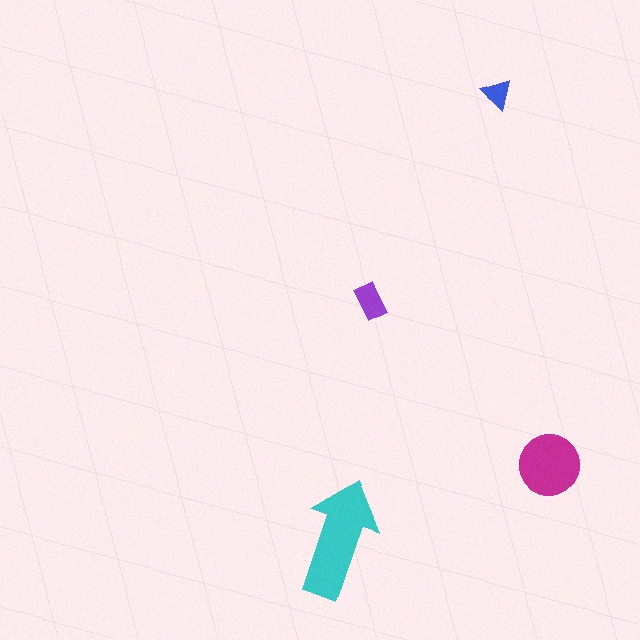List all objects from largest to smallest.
The cyan arrow, the magenta circle, the purple rectangle, the blue triangle.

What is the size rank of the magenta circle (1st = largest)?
2nd.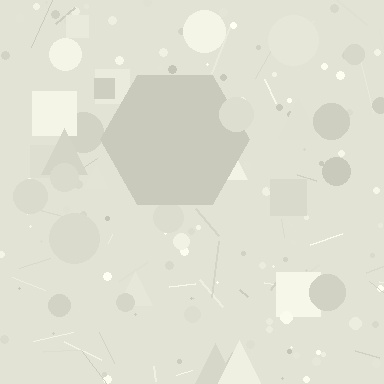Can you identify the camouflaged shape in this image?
The camouflaged shape is a hexagon.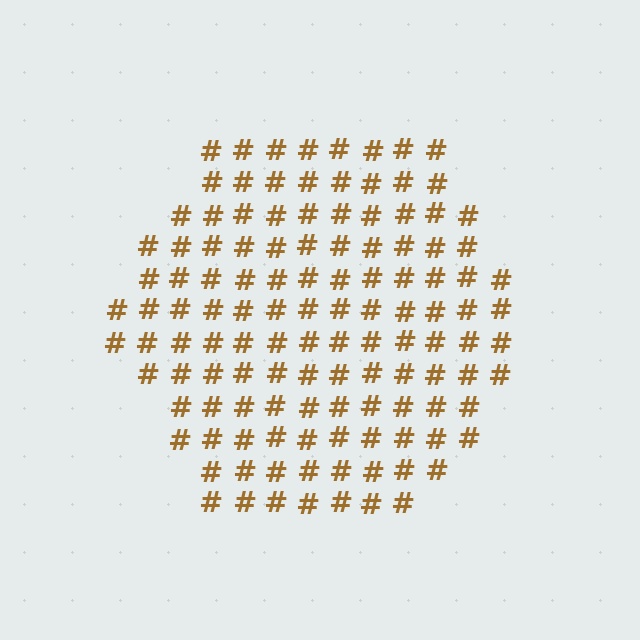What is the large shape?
The large shape is a hexagon.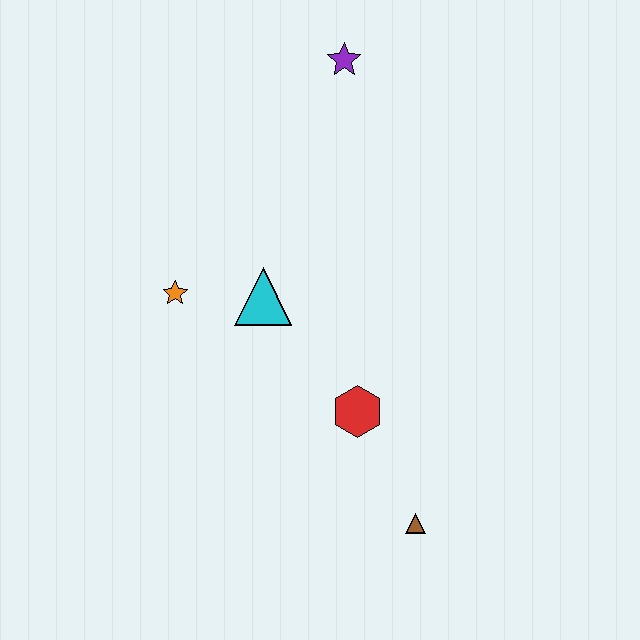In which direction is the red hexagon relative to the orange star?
The red hexagon is to the right of the orange star.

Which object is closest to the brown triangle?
The red hexagon is closest to the brown triangle.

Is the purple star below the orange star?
No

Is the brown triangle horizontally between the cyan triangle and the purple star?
No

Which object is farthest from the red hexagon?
The purple star is farthest from the red hexagon.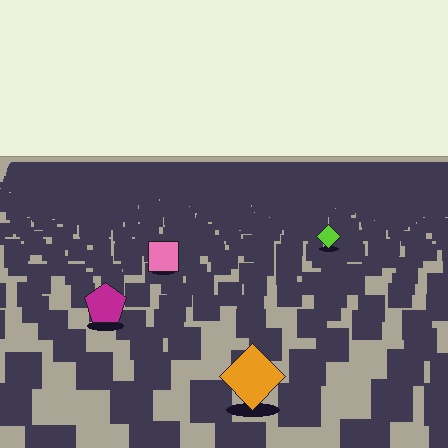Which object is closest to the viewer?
The orange diamond is closest. The texture marks near it are larger and more spread out.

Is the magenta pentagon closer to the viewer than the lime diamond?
Yes. The magenta pentagon is closer — you can tell from the texture gradient: the ground texture is coarser near it.